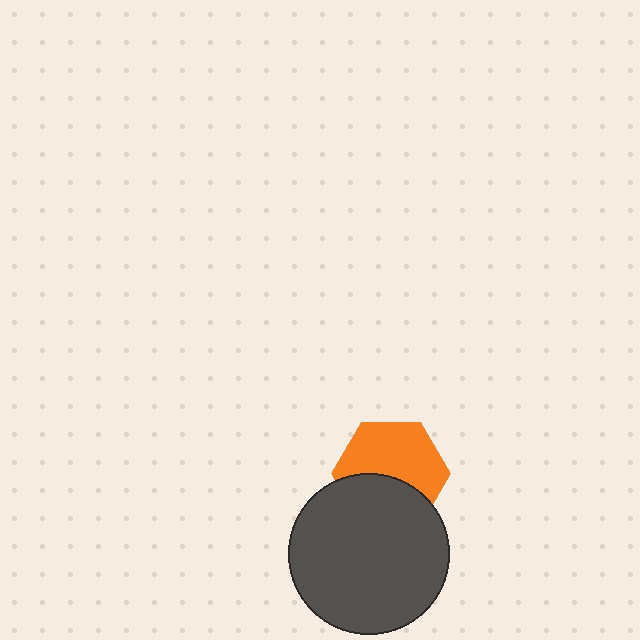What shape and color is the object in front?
The object in front is a dark gray circle.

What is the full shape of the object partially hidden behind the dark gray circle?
The partially hidden object is an orange hexagon.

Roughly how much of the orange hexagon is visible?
About half of it is visible (roughly 60%).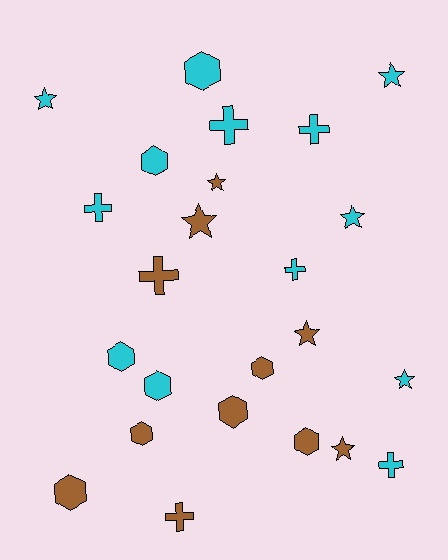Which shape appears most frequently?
Hexagon, with 9 objects.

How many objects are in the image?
There are 24 objects.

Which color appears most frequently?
Cyan, with 13 objects.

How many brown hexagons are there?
There are 5 brown hexagons.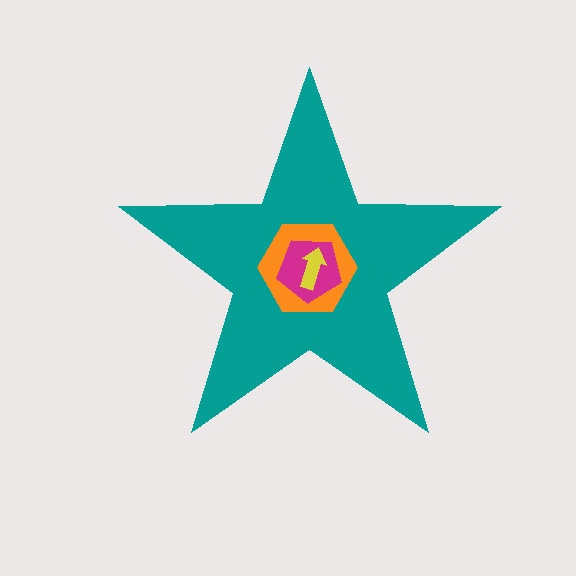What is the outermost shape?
The teal star.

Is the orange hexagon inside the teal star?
Yes.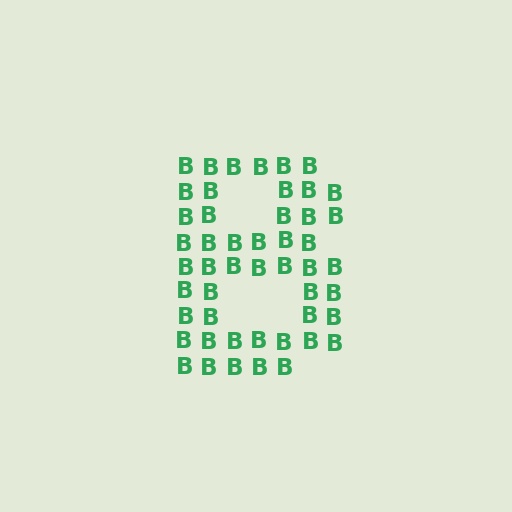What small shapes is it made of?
It is made of small letter B's.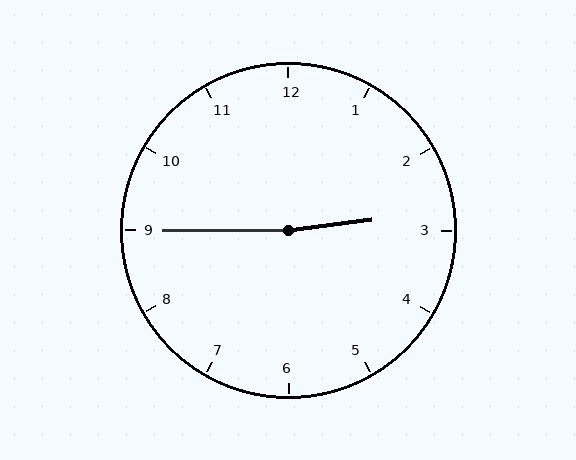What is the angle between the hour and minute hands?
Approximately 172 degrees.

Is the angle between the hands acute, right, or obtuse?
It is obtuse.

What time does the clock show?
2:45.